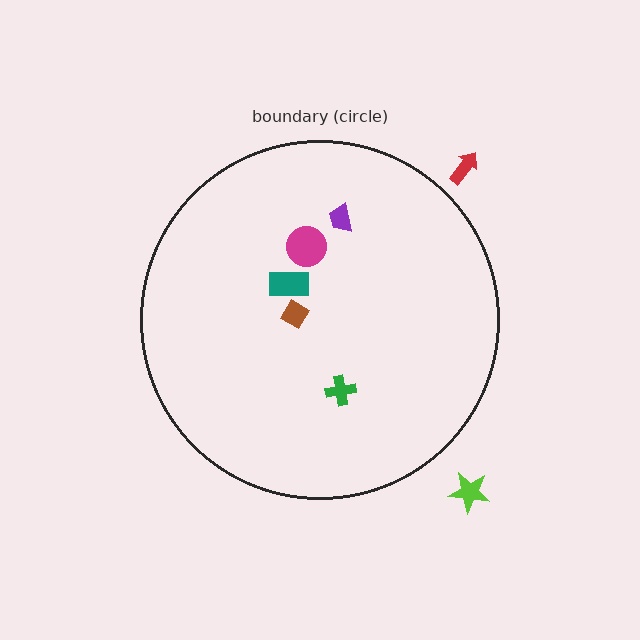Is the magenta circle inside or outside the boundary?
Inside.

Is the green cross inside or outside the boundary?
Inside.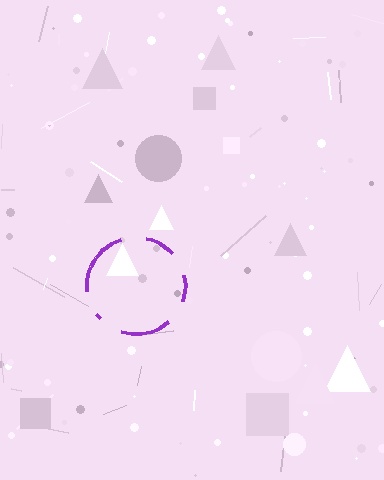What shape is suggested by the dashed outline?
The dashed outline suggests a circle.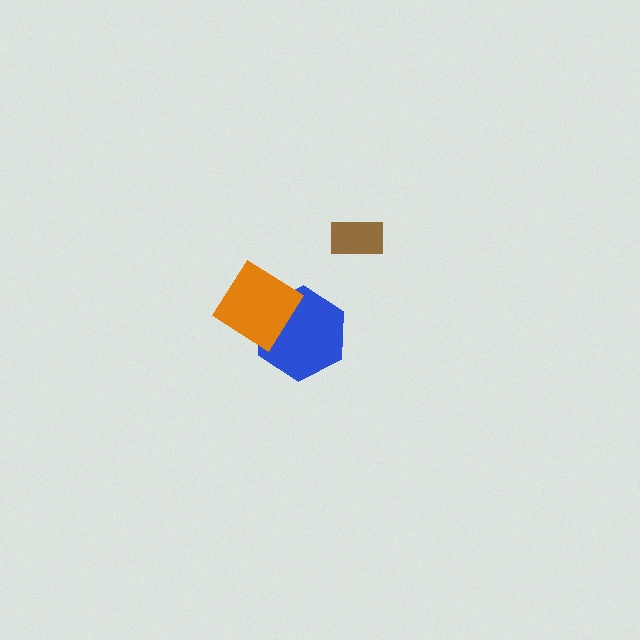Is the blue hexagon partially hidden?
Yes, it is partially covered by another shape.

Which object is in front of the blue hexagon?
The orange diamond is in front of the blue hexagon.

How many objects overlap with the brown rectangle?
0 objects overlap with the brown rectangle.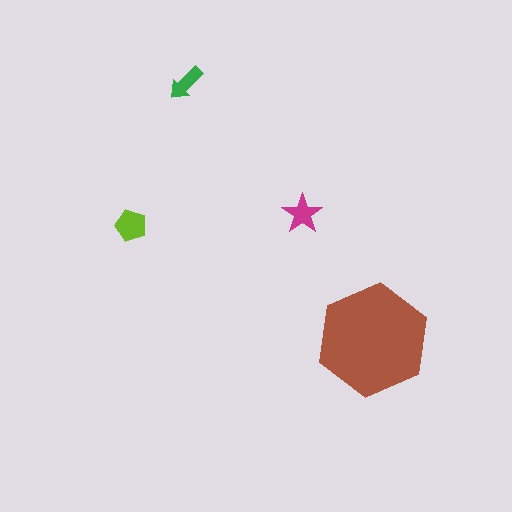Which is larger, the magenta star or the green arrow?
The magenta star.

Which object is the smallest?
The green arrow.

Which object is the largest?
The brown hexagon.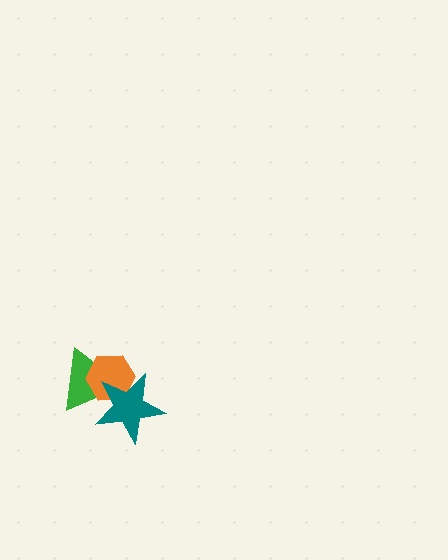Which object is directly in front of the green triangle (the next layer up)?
The orange hexagon is directly in front of the green triangle.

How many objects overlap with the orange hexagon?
2 objects overlap with the orange hexagon.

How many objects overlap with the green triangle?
2 objects overlap with the green triangle.